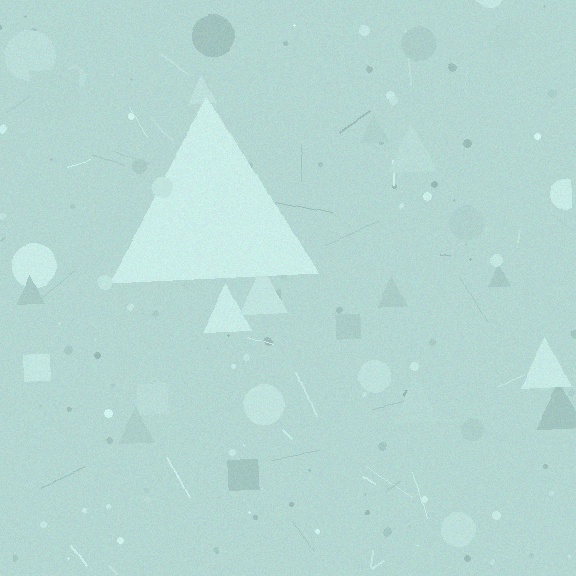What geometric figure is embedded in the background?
A triangle is embedded in the background.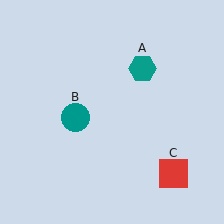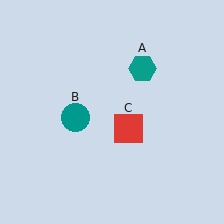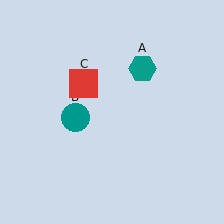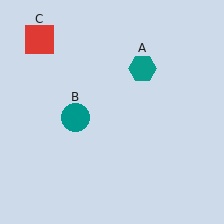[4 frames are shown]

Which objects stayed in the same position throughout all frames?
Teal hexagon (object A) and teal circle (object B) remained stationary.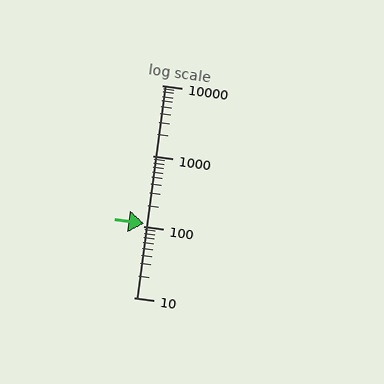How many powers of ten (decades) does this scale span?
The scale spans 3 decades, from 10 to 10000.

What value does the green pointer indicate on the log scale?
The pointer indicates approximately 110.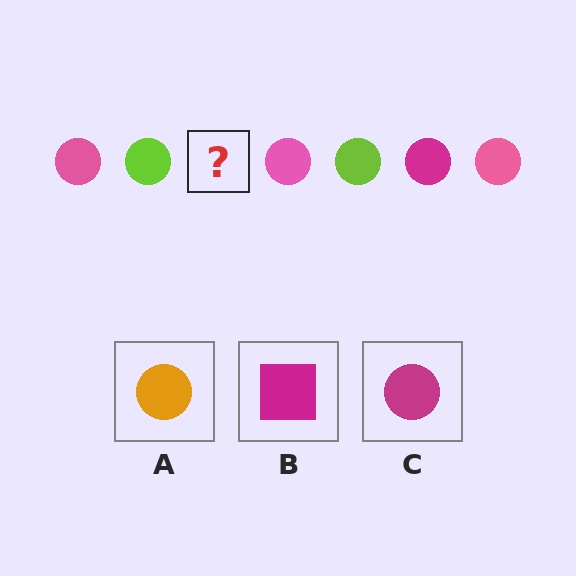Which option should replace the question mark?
Option C.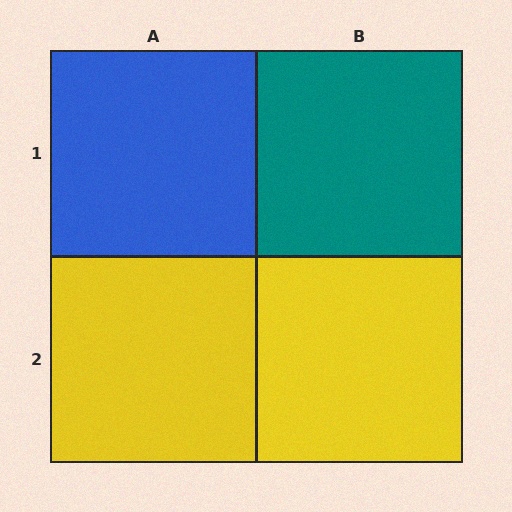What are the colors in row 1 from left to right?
Blue, teal.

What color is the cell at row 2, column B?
Yellow.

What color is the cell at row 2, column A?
Yellow.